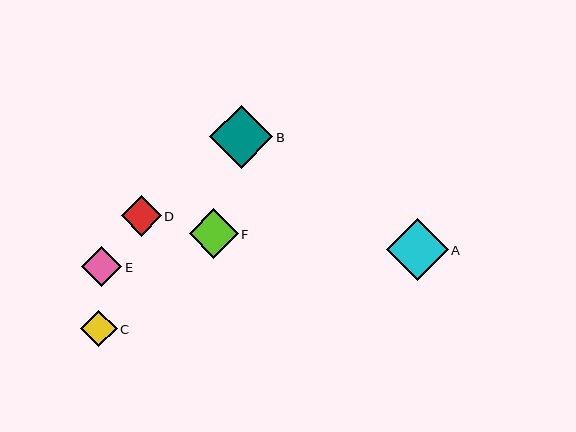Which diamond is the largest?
Diamond B is the largest with a size of approximately 63 pixels.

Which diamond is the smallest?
Diamond C is the smallest with a size of approximately 36 pixels.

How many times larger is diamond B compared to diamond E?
Diamond B is approximately 1.6 times the size of diamond E.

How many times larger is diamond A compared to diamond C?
Diamond A is approximately 1.7 times the size of diamond C.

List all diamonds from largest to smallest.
From largest to smallest: B, A, F, D, E, C.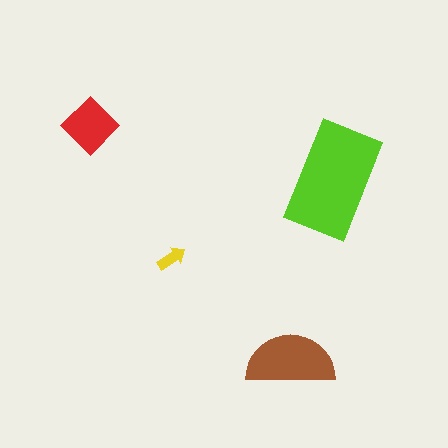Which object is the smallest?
The yellow arrow.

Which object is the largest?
The lime rectangle.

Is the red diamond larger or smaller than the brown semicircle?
Smaller.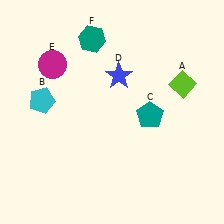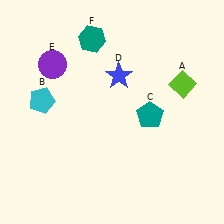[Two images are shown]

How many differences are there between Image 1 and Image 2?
There is 1 difference between the two images.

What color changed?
The circle (E) changed from magenta in Image 1 to purple in Image 2.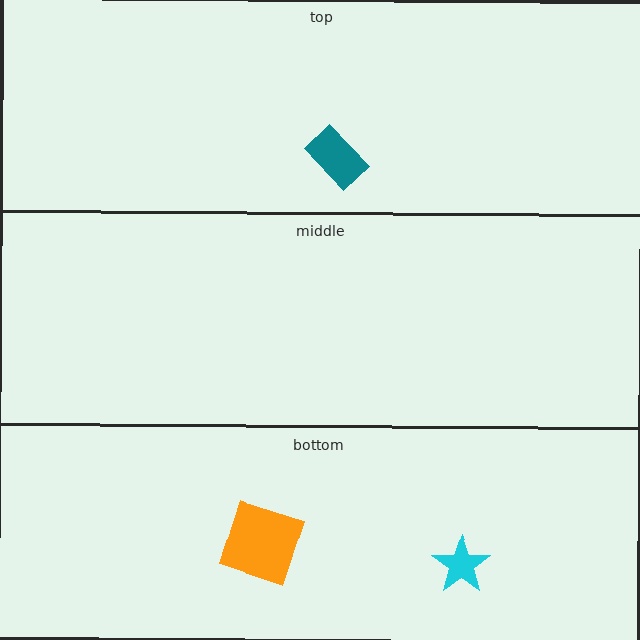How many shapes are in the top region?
1.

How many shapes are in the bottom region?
2.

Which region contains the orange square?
The bottom region.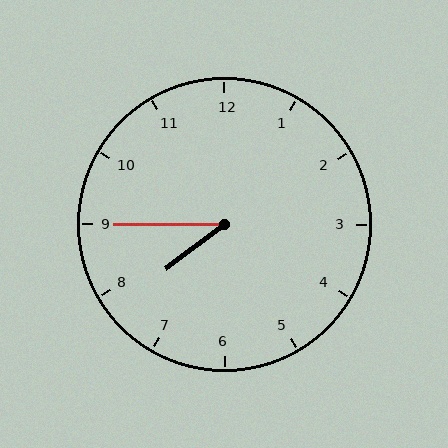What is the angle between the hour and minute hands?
Approximately 38 degrees.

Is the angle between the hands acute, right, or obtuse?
It is acute.